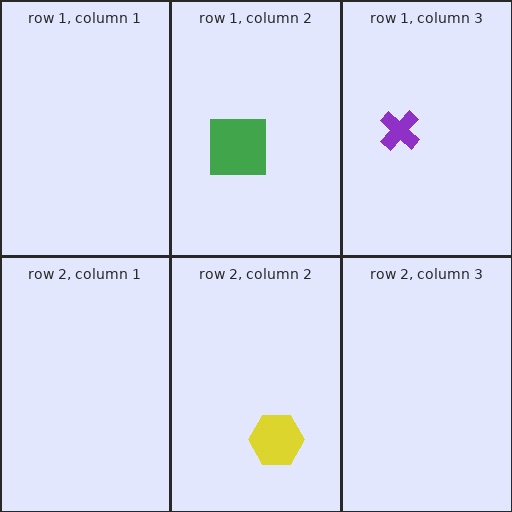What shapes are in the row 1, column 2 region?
The green square.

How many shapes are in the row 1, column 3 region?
1.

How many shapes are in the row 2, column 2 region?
1.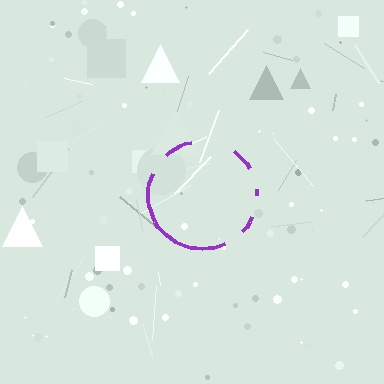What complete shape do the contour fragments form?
The contour fragments form a circle.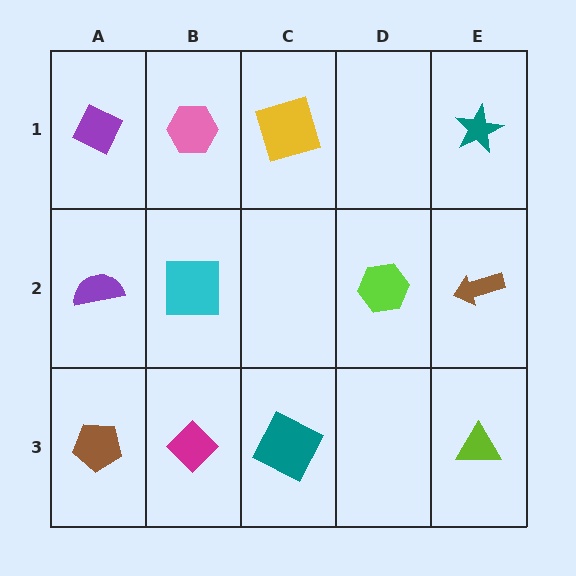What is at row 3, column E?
A lime triangle.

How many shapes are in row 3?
4 shapes.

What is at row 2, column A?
A purple semicircle.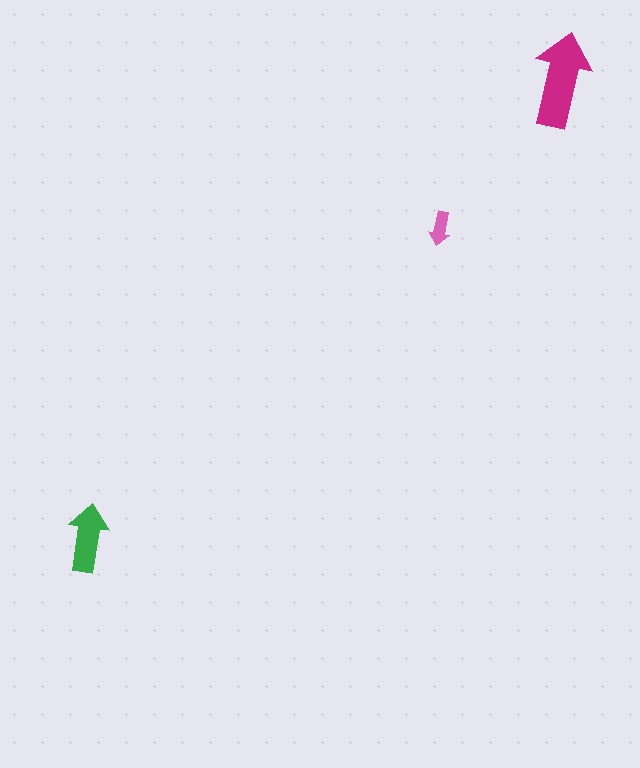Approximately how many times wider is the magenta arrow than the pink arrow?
About 2.5 times wider.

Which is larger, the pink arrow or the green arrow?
The green one.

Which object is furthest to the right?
The magenta arrow is rightmost.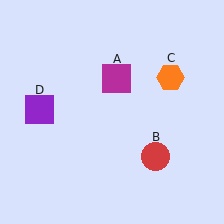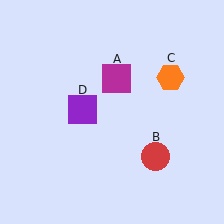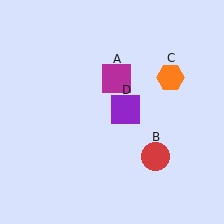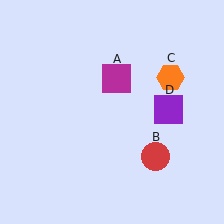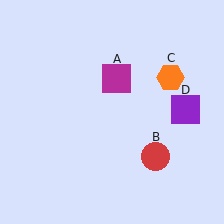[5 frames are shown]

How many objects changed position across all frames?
1 object changed position: purple square (object D).